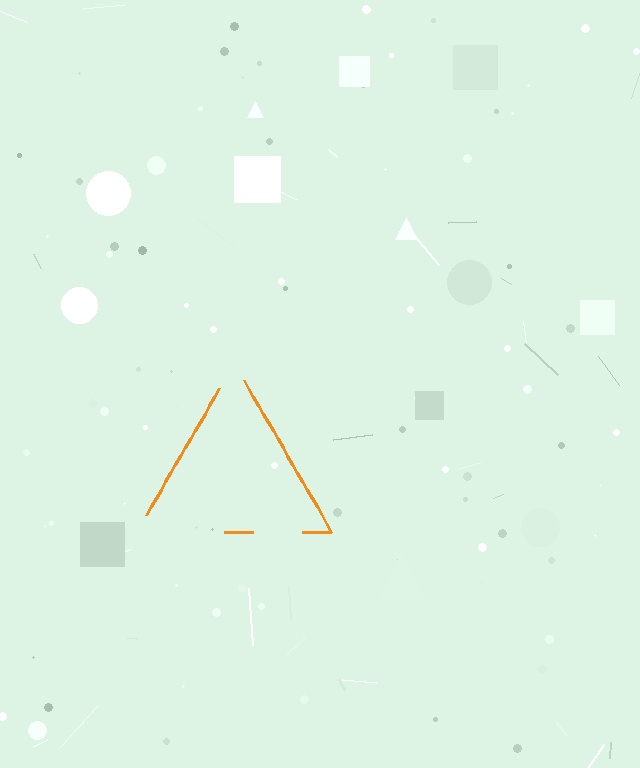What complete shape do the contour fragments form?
The contour fragments form a triangle.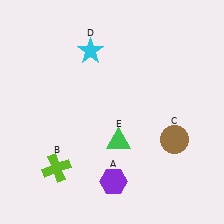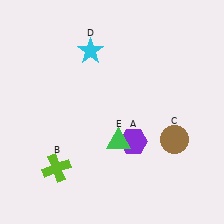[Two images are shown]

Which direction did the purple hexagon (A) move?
The purple hexagon (A) moved up.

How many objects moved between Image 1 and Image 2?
1 object moved between the two images.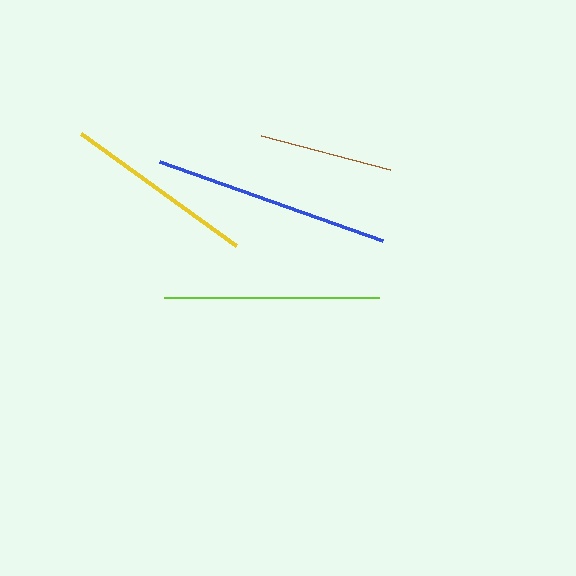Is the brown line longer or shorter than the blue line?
The blue line is longer than the brown line.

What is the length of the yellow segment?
The yellow segment is approximately 191 pixels long.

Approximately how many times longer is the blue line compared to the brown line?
The blue line is approximately 1.8 times the length of the brown line.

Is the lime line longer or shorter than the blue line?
The blue line is longer than the lime line.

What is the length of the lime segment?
The lime segment is approximately 215 pixels long.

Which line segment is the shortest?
The brown line is the shortest at approximately 134 pixels.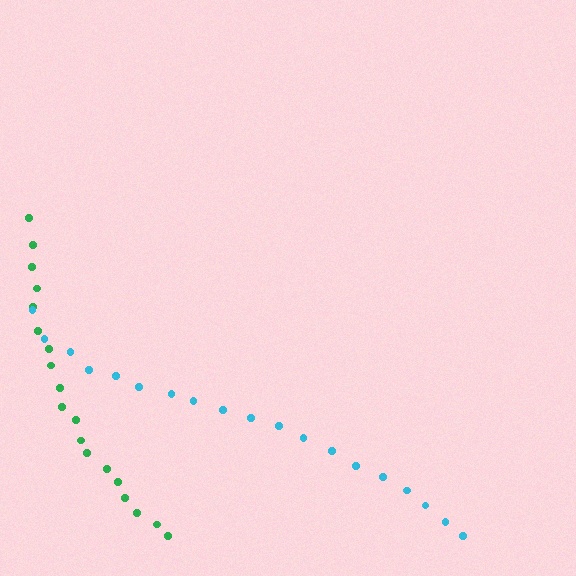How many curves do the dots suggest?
There are 2 distinct paths.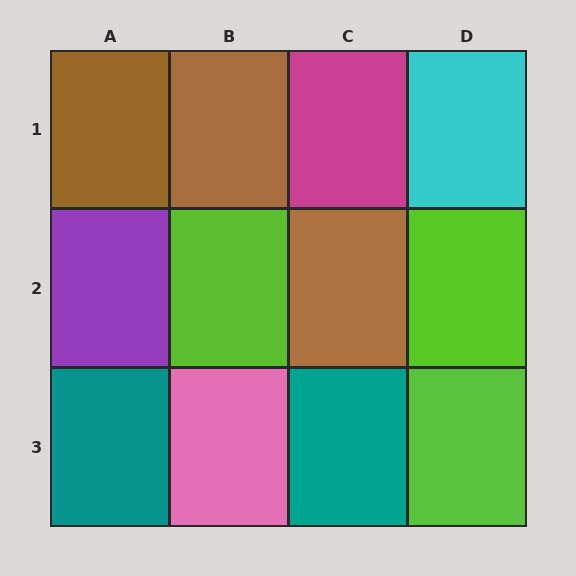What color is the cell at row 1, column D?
Cyan.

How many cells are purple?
1 cell is purple.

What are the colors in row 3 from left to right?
Teal, pink, teal, lime.